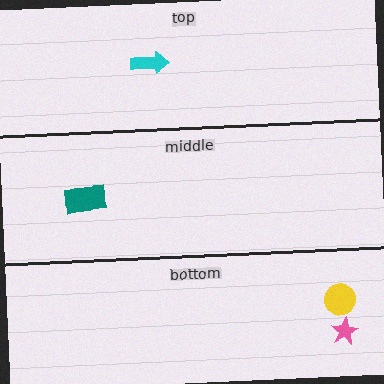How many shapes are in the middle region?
1.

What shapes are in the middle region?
The teal rectangle.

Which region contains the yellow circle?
The bottom region.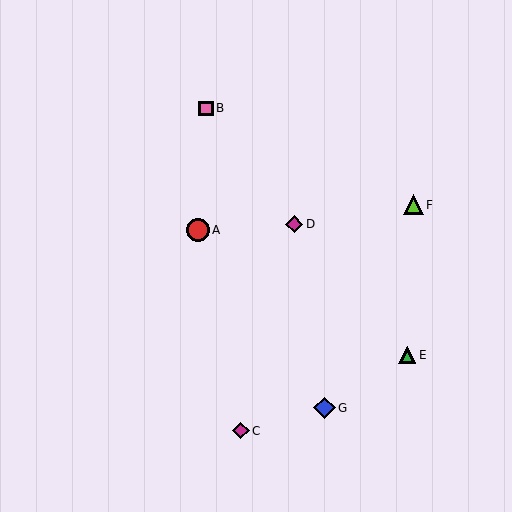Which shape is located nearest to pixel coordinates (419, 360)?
The green triangle (labeled E) at (407, 355) is nearest to that location.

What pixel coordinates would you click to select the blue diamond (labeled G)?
Click at (325, 408) to select the blue diamond G.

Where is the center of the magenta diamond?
The center of the magenta diamond is at (294, 224).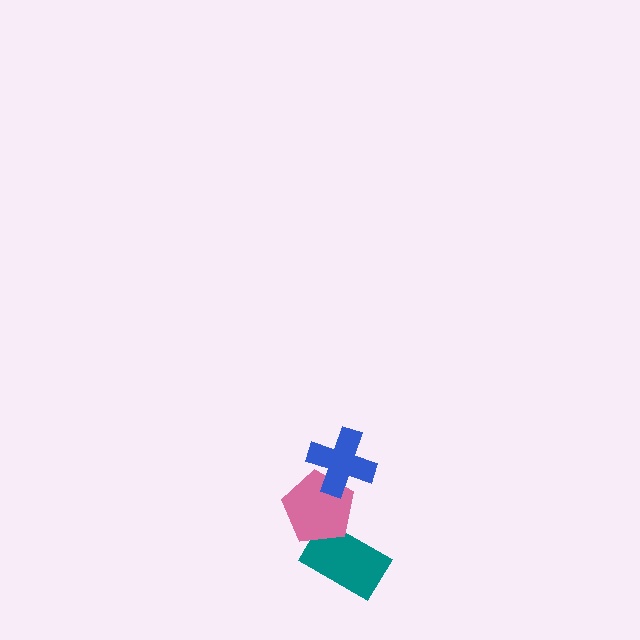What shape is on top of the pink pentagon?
The blue cross is on top of the pink pentagon.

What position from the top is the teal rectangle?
The teal rectangle is 3rd from the top.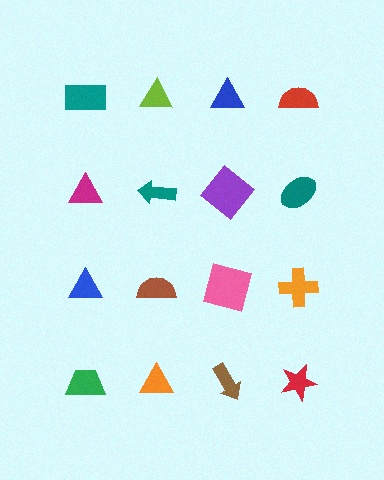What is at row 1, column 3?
A blue triangle.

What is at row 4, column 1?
A green trapezoid.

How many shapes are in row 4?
4 shapes.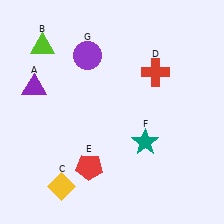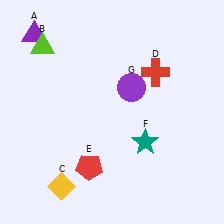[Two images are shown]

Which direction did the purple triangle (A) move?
The purple triangle (A) moved up.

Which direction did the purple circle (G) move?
The purple circle (G) moved right.